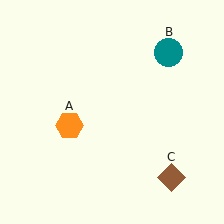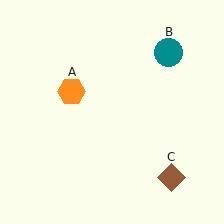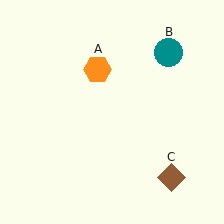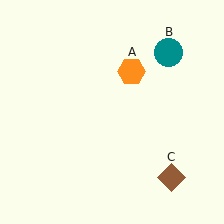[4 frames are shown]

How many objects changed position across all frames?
1 object changed position: orange hexagon (object A).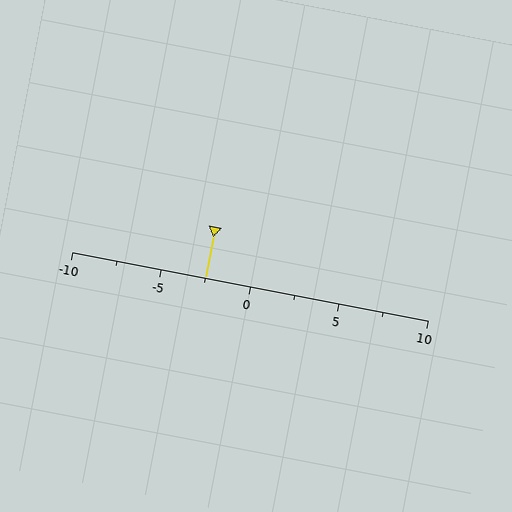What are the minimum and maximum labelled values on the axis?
The axis runs from -10 to 10.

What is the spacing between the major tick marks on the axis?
The major ticks are spaced 5 apart.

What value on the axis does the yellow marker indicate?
The marker indicates approximately -2.5.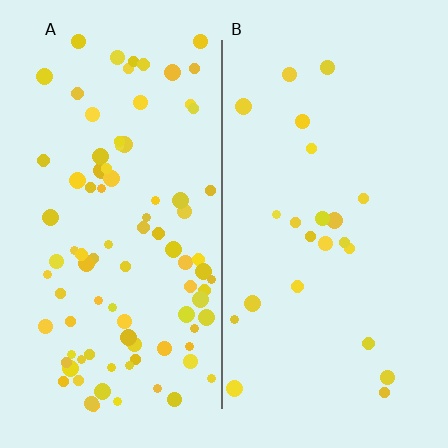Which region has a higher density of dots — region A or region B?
A (the left).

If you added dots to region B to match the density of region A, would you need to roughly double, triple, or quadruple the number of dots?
Approximately quadruple.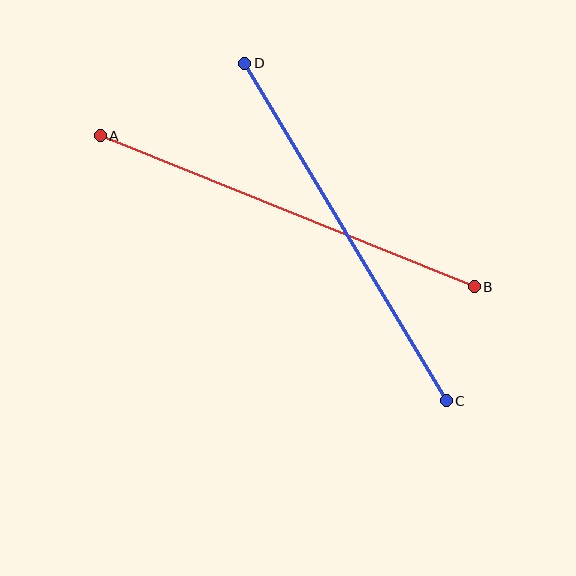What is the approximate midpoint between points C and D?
The midpoint is at approximately (346, 232) pixels.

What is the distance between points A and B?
The distance is approximately 403 pixels.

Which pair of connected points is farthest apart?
Points A and B are farthest apart.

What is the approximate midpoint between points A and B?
The midpoint is at approximately (287, 211) pixels.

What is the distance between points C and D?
The distance is approximately 393 pixels.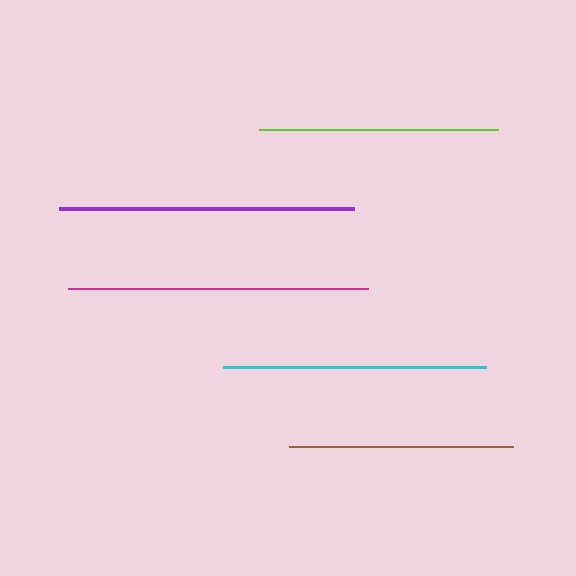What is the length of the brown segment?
The brown segment is approximately 223 pixels long.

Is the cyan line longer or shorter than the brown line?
The cyan line is longer than the brown line.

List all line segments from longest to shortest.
From longest to shortest: magenta, purple, cyan, lime, brown.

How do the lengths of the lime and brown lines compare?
The lime and brown lines are approximately the same length.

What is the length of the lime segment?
The lime segment is approximately 239 pixels long.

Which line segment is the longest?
The magenta line is the longest at approximately 301 pixels.